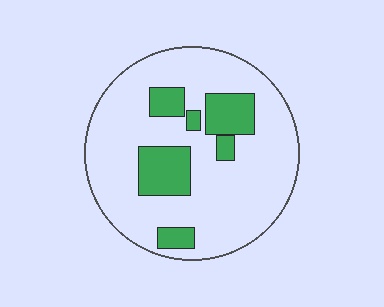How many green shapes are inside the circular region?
6.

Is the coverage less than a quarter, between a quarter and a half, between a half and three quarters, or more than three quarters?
Less than a quarter.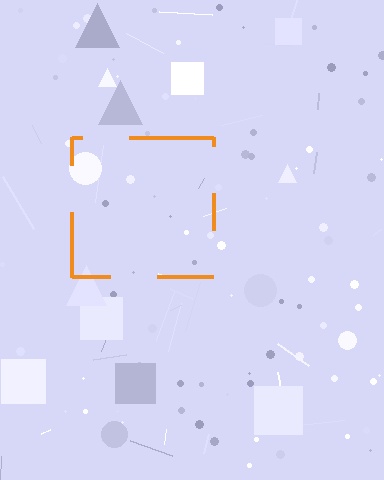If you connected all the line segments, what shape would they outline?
They would outline a square.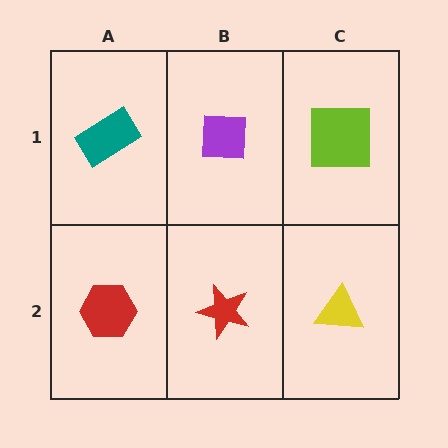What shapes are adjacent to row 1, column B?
A red star (row 2, column B), a teal rectangle (row 1, column A), a lime square (row 1, column C).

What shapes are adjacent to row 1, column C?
A yellow triangle (row 2, column C), a purple square (row 1, column B).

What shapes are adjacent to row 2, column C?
A lime square (row 1, column C), a red star (row 2, column B).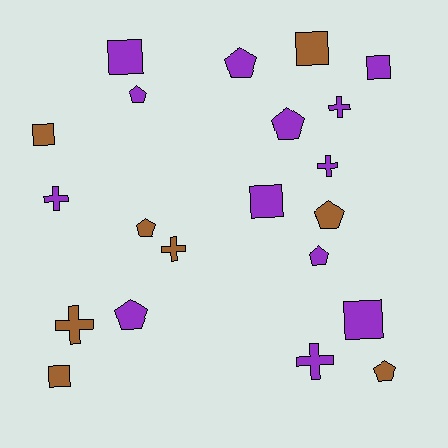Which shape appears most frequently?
Pentagon, with 8 objects.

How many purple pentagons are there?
There are 5 purple pentagons.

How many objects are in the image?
There are 21 objects.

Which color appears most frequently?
Purple, with 13 objects.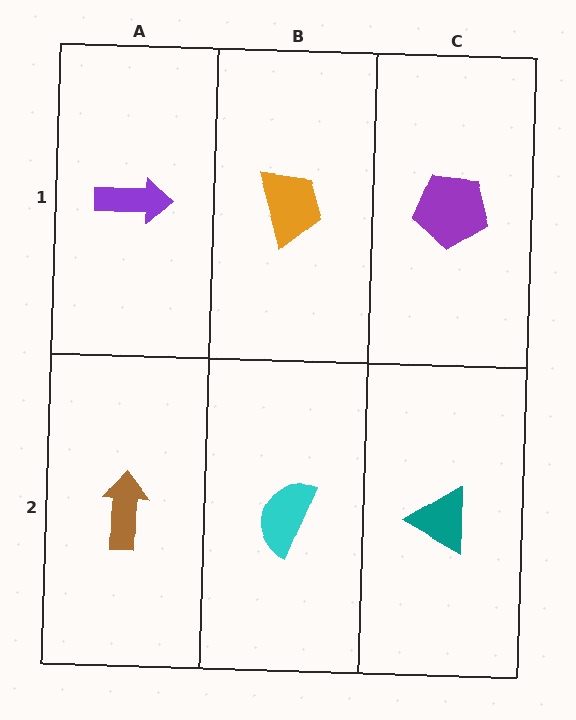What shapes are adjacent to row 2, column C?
A purple pentagon (row 1, column C), a cyan semicircle (row 2, column B).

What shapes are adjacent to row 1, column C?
A teal triangle (row 2, column C), an orange trapezoid (row 1, column B).